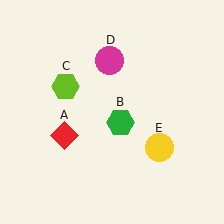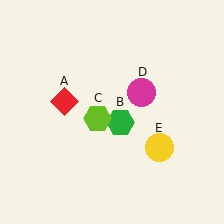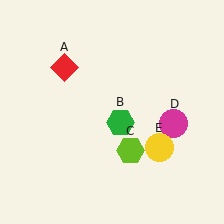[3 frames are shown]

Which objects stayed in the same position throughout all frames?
Green hexagon (object B) and yellow circle (object E) remained stationary.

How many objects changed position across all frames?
3 objects changed position: red diamond (object A), lime hexagon (object C), magenta circle (object D).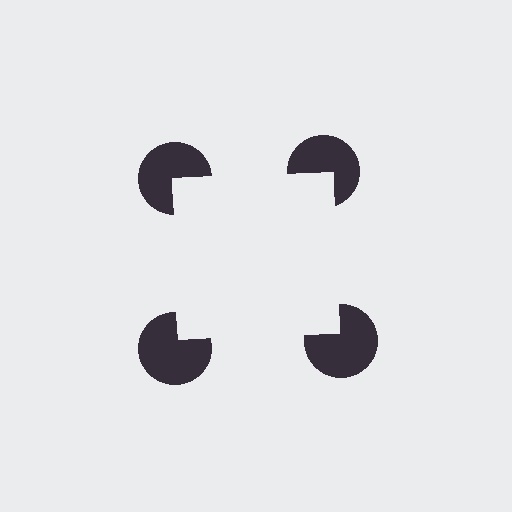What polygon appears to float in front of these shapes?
An illusory square — its edges are inferred from the aligned wedge cuts in the pac-man discs, not physically drawn.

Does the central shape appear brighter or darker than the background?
It typically appears slightly brighter than the background, even though no actual brightness change is drawn.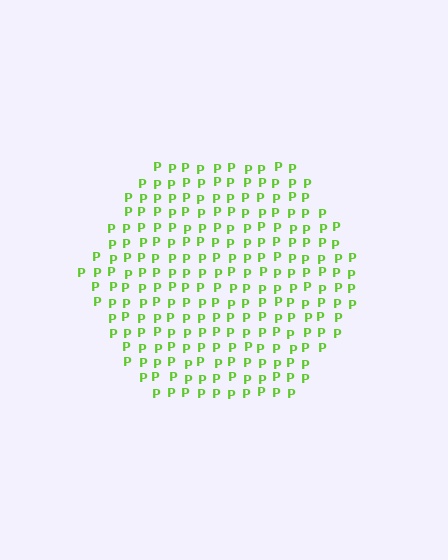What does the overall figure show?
The overall figure shows a hexagon.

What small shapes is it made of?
It is made of small letter P's.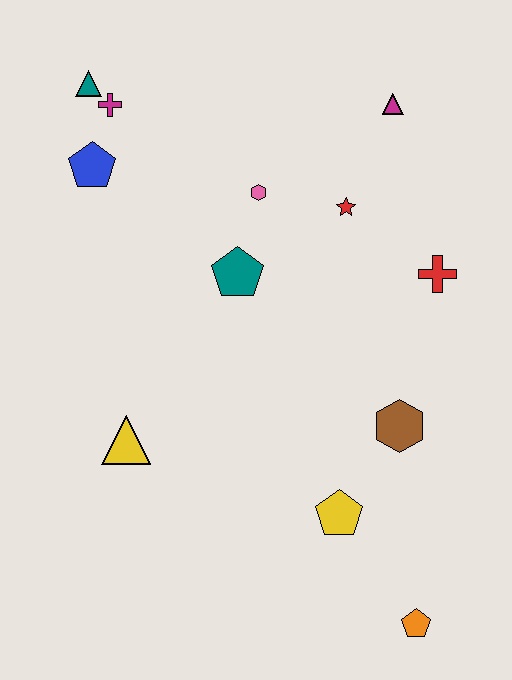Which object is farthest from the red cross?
The teal triangle is farthest from the red cross.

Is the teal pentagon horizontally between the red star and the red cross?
No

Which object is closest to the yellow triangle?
The teal pentagon is closest to the yellow triangle.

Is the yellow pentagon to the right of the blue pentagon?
Yes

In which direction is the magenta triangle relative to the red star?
The magenta triangle is above the red star.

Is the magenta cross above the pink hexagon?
Yes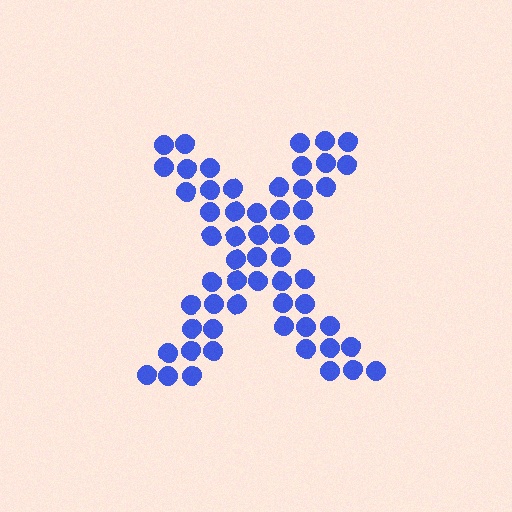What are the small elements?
The small elements are circles.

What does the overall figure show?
The overall figure shows the letter X.